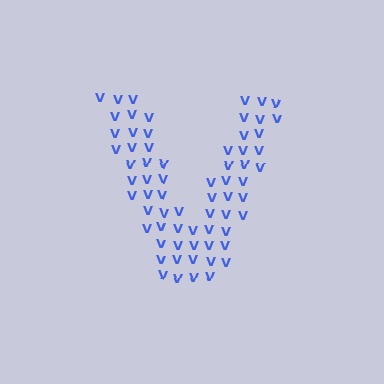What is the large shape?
The large shape is the letter V.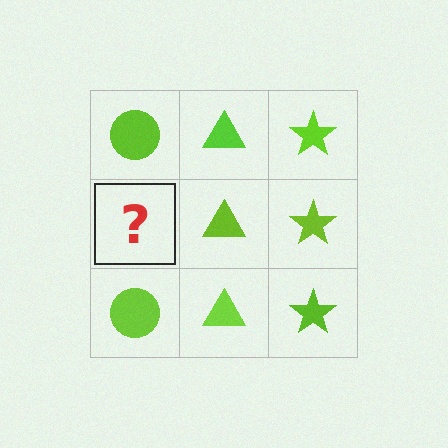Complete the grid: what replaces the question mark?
The question mark should be replaced with a lime circle.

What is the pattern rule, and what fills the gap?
The rule is that each column has a consistent shape. The gap should be filled with a lime circle.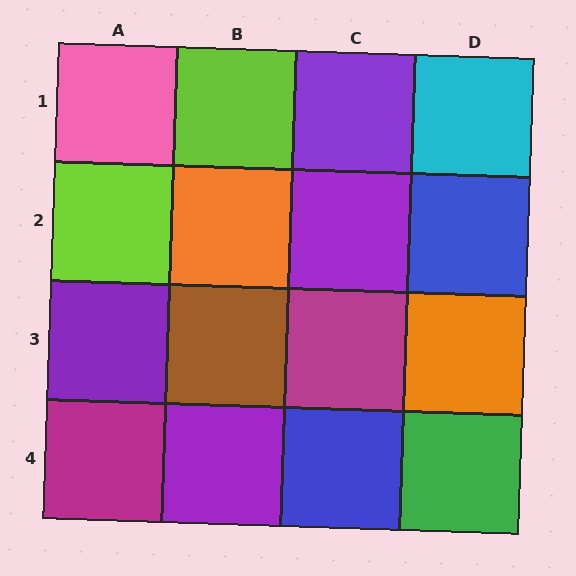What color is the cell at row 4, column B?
Purple.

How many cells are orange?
2 cells are orange.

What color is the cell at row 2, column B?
Orange.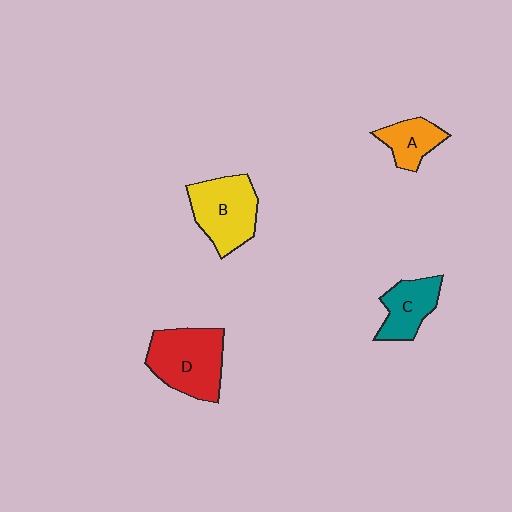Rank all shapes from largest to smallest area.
From largest to smallest: D (red), B (yellow), C (teal), A (orange).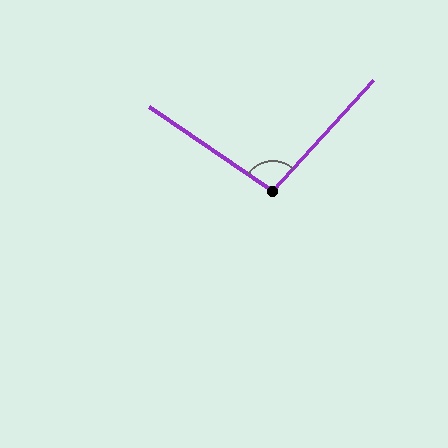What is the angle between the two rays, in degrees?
Approximately 98 degrees.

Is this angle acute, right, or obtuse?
It is obtuse.